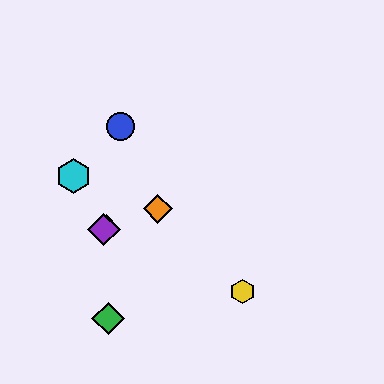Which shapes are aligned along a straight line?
The red diamond, the purple diamond, the orange diamond are aligned along a straight line.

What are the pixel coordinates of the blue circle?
The blue circle is at (121, 126).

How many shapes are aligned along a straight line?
3 shapes (the red diamond, the purple diamond, the orange diamond) are aligned along a straight line.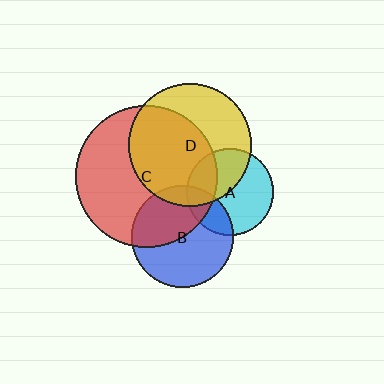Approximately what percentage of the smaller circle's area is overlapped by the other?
Approximately 10%.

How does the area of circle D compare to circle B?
Approximately 1.4 times.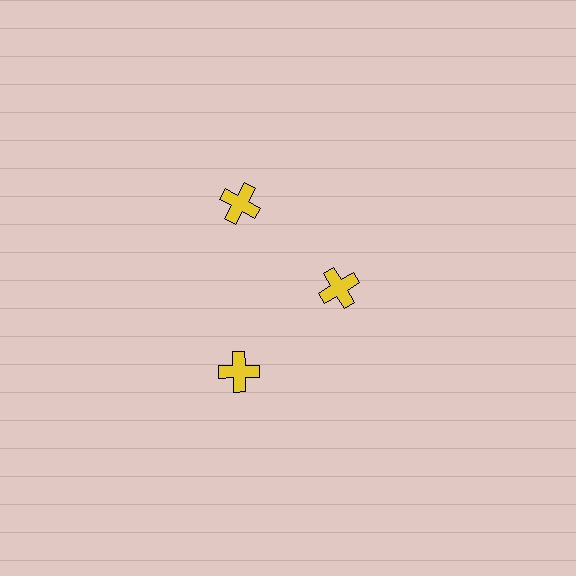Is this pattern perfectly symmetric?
No. The 3 yellow crosses are arranged in a ring, but one element near the 3 o'clock position is pulled inward toward the center, breaking the 3-fold rotational symmetry.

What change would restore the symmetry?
The symmetry would be restored by moving it outward, back onto the ring so that all 3 crosses sit at equal angles and equal distance from the center.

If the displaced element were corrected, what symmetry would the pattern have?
It would have 3-fold rotational symmetry — the pattern would map onto itself every 120 degrees.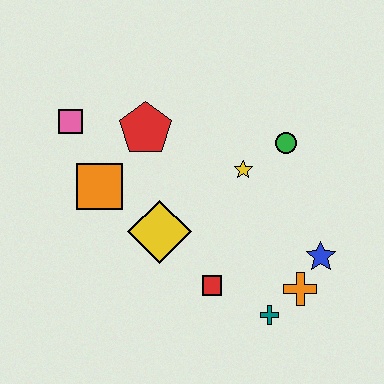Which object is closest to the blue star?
The orange cross is closest to the blue star.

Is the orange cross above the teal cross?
Yes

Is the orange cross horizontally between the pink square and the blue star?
Yes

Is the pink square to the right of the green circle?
No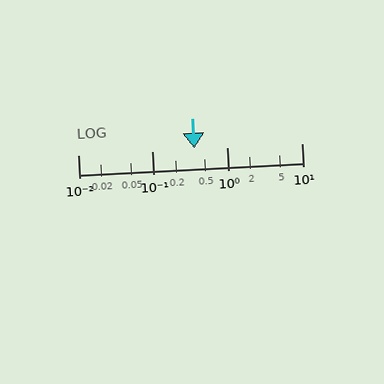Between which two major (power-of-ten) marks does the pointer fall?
The pointer is between 0.1 and 1.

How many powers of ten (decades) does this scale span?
The scale spans 3 decades, from 0.01 to 10.